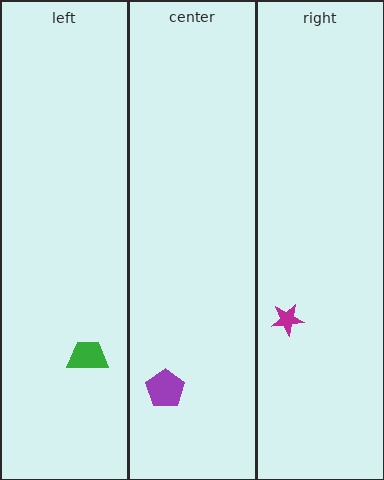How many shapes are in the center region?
1.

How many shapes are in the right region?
1.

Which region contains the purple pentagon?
The center region.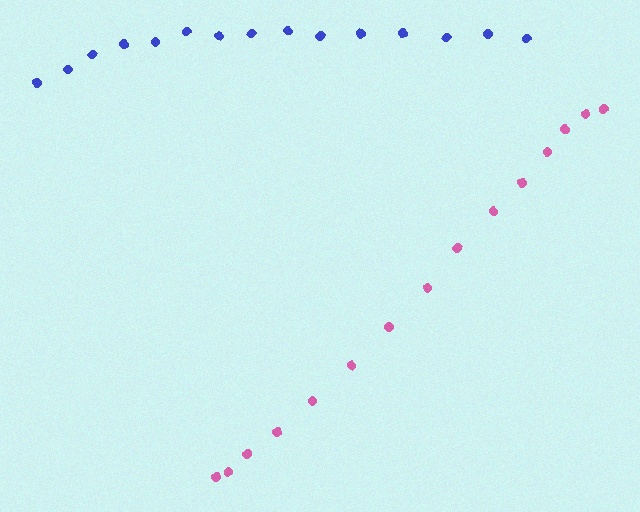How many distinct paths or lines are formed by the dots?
There are 2 distinct paths.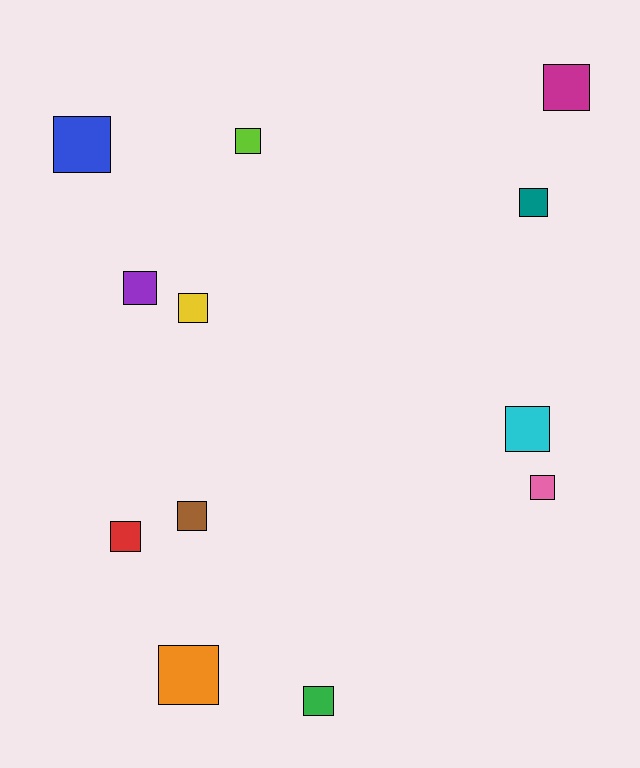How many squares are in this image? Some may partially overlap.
There are 12 squares.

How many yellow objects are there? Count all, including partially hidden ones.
There is 1 yellow object.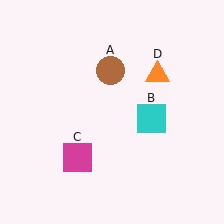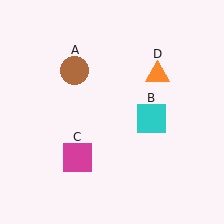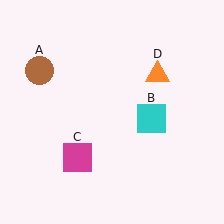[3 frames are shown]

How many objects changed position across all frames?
1 object changed position: brown circle (object A).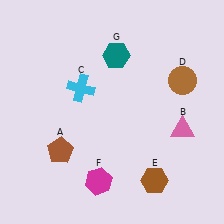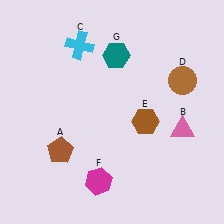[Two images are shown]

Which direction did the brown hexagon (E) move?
The brown hexagon (E) moved up.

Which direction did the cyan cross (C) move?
The cyan cross (C) moved up.